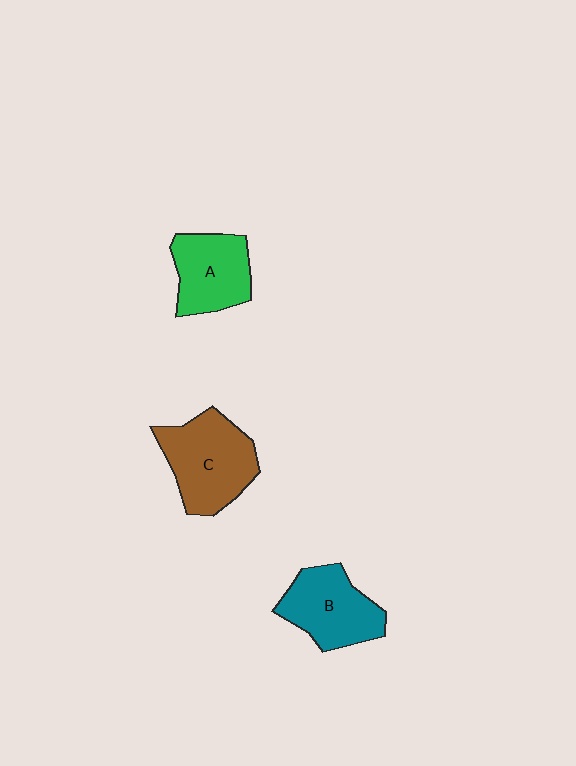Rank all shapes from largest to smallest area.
From largest to smallest: C (brown), B (teal), A (green).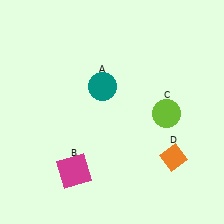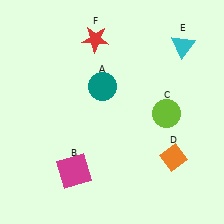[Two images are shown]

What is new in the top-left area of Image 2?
A red star (F) was added in the top-left area of Image 2.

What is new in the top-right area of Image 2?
A cyan triangle (E) was added in the top-right area of Image 2.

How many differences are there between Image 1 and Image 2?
There are 2 differences between the two images.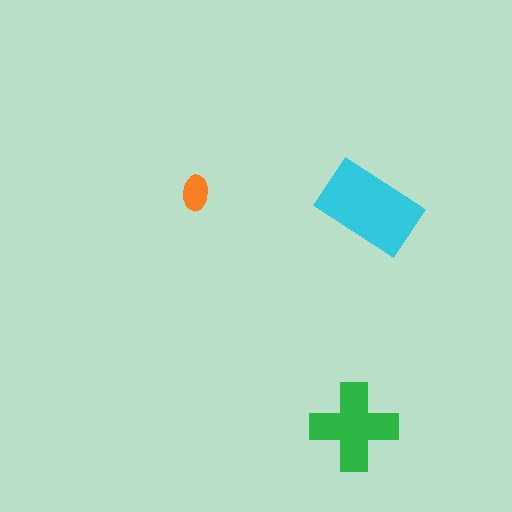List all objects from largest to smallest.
The cyan rectangle, the green cross, the orange ellipse.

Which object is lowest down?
The green cross is bottommost.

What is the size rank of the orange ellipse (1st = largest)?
3rd.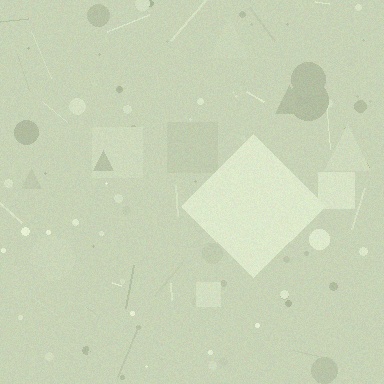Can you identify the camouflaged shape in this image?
The camouflaged shape is a diamond.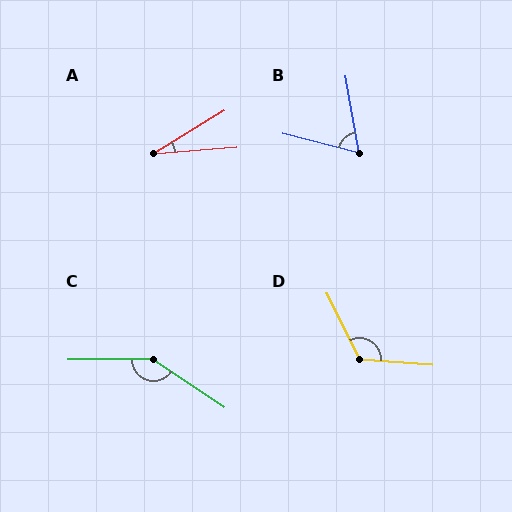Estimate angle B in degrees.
Approximately 66 degrees.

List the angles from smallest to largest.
A (27°), B (66°), D (120°), C (146°).